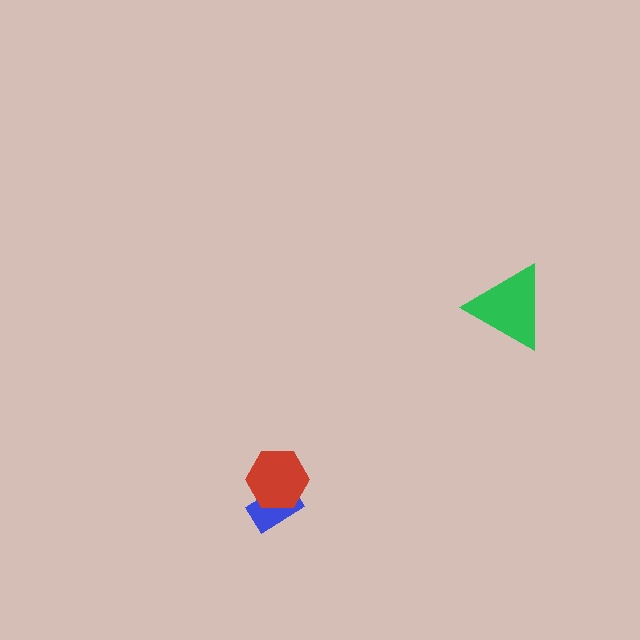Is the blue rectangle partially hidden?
Yes, it is partially covered by another shape.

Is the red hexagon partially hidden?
No, no other shape covers it.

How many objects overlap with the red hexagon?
1 object overlaps with the red hexagon.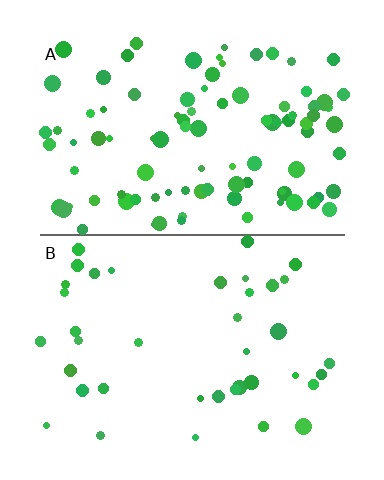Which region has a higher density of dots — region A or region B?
A (the top).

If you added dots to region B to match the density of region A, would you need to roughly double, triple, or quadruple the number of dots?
Approximately double.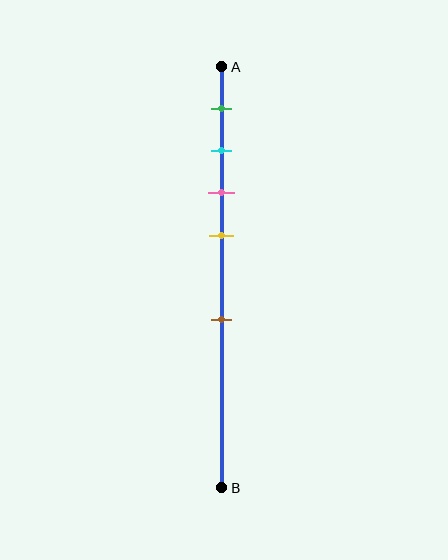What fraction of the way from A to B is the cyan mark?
The cyan mark is approximately 20% (0.2) of the way from A to B.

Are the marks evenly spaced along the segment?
No, the marks are not evenly spaced.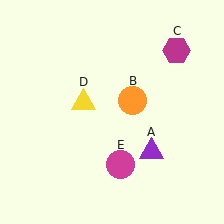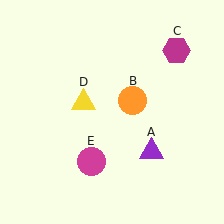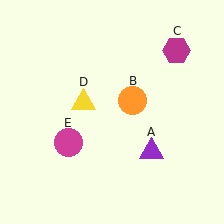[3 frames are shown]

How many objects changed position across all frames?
1 object changed position: magenta circle (object E).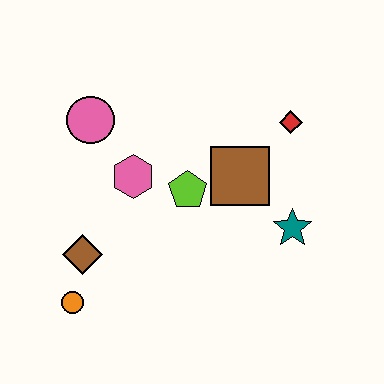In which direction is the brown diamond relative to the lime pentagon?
The brown diamond is to the left of the lime pentagon.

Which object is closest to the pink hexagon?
The lime pentagon is closest to the pink hexagon.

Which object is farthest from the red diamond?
The orange circle is farthest from the red diamond.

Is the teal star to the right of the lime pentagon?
Yes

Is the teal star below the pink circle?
Yes